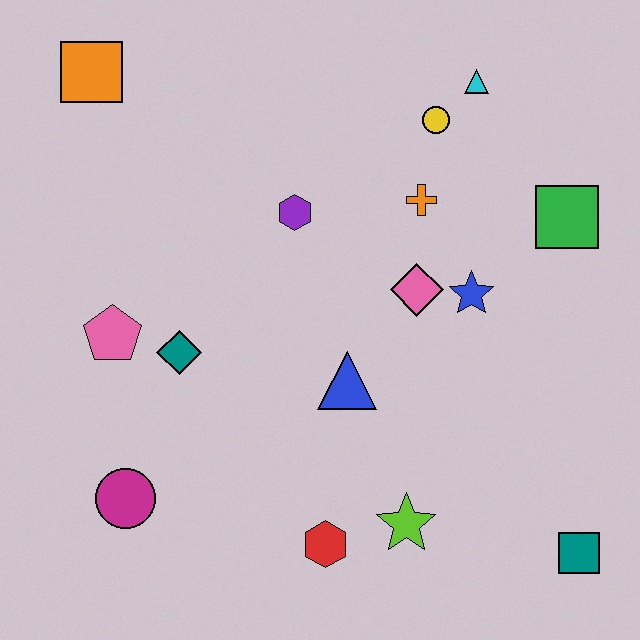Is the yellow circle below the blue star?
No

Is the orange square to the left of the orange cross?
Yes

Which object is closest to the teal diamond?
The pink pentagon is closest to the teal diamond.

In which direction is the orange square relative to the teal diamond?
The orange square is above the teal diamond.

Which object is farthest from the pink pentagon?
The teal square is farthest from the pink pentagon.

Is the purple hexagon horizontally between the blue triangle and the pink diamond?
No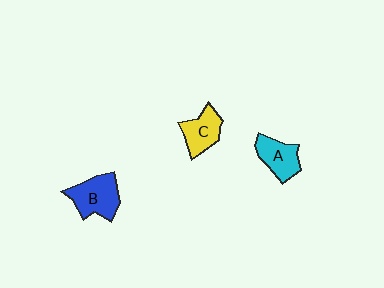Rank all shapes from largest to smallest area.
From largest to smallest: B (blue), A (cyan), C (yellow).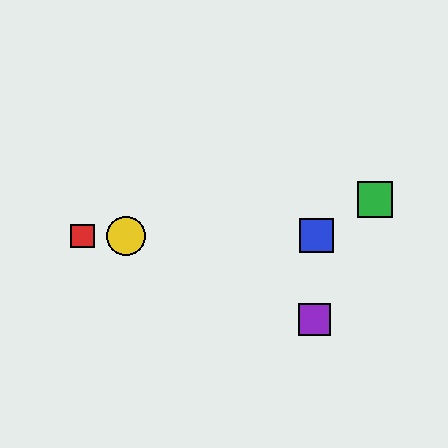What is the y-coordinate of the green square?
The green square is at y≈199.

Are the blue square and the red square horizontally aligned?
Yes, both are at y≈236.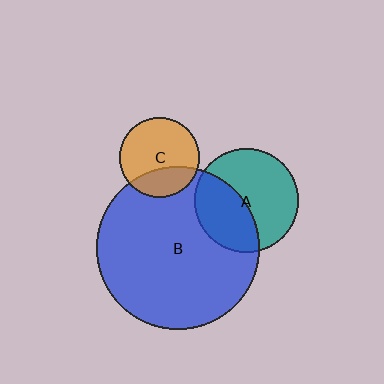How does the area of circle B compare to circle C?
Approximately 4.1 times.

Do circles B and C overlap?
Yes.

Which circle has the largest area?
Circle B (blue).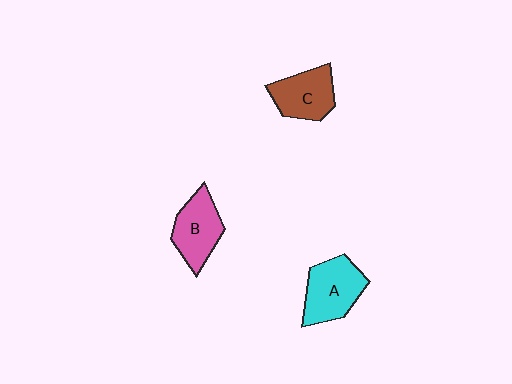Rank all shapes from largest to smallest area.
From largest to smallest: A (cyan), B (pink), C (brown).